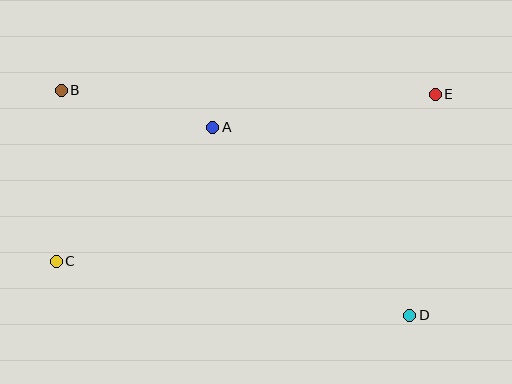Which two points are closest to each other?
Points A and B are closest to each other.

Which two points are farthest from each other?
Points B and D are farthest from each other.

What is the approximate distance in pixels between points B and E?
The distance between B and E is approximately 374 pixels.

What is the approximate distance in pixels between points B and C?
The distance between B and C is approximately 171 pixels.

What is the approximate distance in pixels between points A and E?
The distance between A and E is approximately 225 pixels.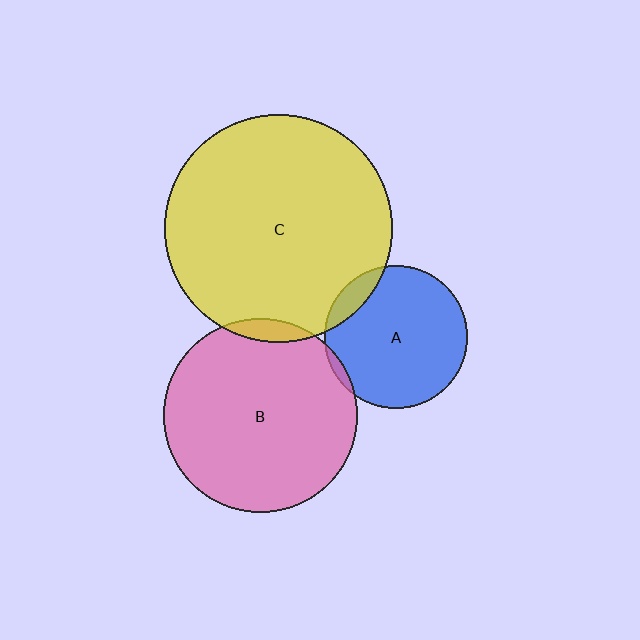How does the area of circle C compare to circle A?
Approximately 2.5 times.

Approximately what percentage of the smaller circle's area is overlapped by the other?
Approximately 5%.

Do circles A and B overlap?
Yes.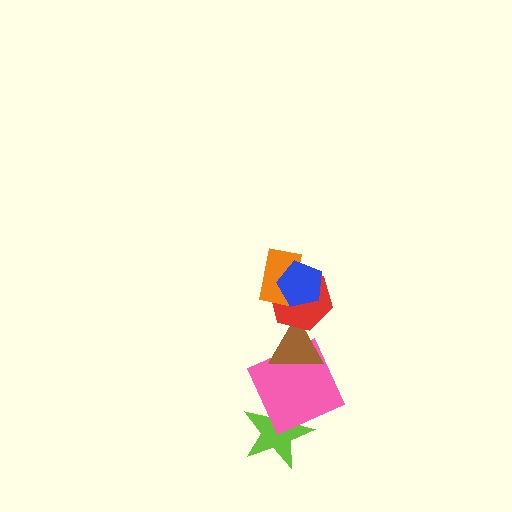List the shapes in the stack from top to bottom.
From top to bottom: the blue pentagon, the orange rectangle, the red hexagon, the brown triangle, the pink square, the lime star.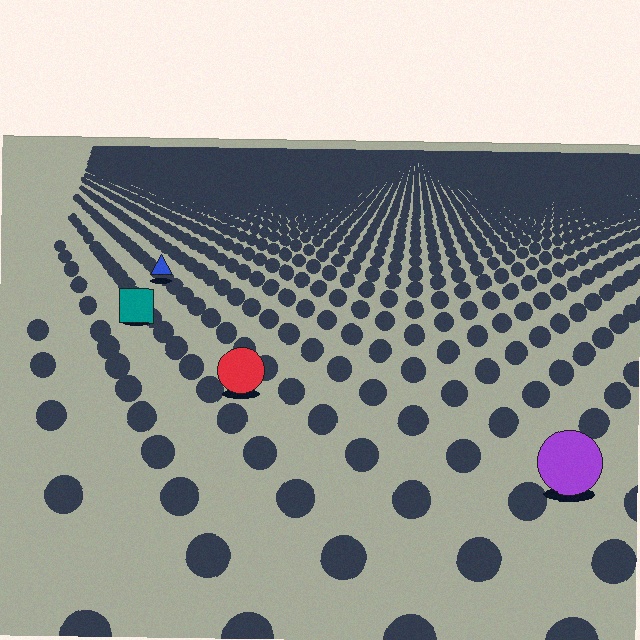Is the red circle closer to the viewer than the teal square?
Yes. The red circle is closer — you can tell from the texture gradient: the ground texture is coarser near it.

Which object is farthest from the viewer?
The blue triangle is farthest from the viewer. It appears smaller and the ground texture around it is denser.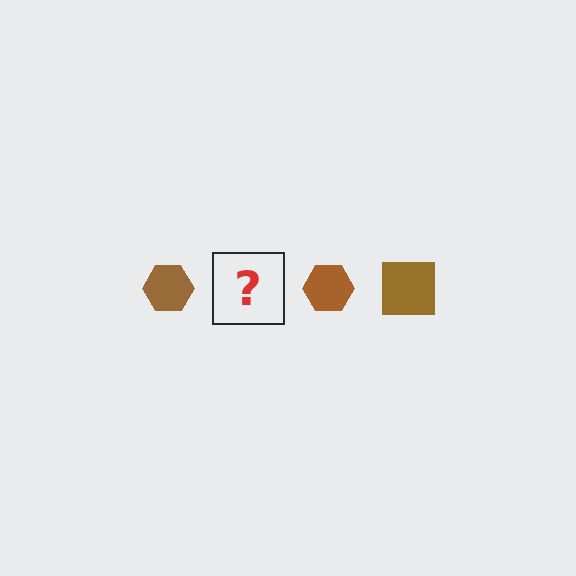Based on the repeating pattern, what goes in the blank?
The blank should be a brown square.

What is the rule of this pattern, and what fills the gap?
The rule is that the pattern cycles through hexagon, square shapes in brown. The gap should be filled with a brown square.